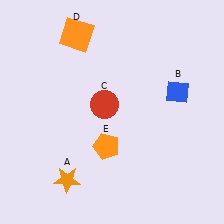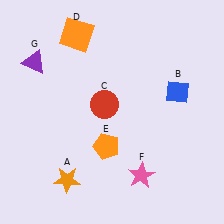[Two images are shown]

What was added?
A pink star (F), a purple triangle (G) were added in Image 2.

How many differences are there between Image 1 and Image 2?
There are 2 differences between the two images.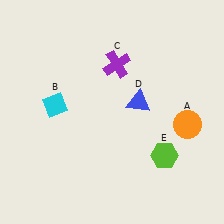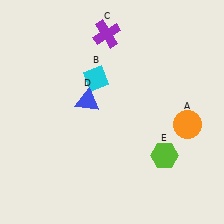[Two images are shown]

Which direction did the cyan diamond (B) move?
The cyan diamond (B) moved right.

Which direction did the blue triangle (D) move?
The blue triangle (D) moved left.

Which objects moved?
The objects that moved are: the cyan diamond (B), the purple cross (C), the blue triangle (D).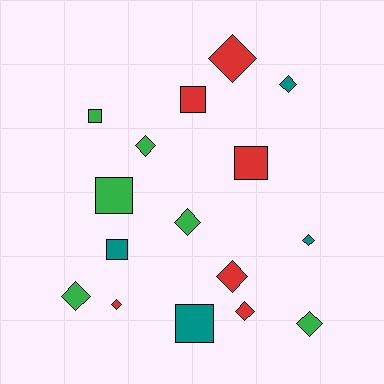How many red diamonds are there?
There are 4 red diamonds.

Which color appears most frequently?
Red, with 6 objects.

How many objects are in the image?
There are 16 objects.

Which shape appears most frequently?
Diamond, with 10 objects.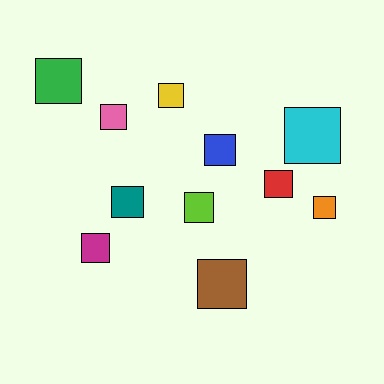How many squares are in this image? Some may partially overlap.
There are 11 squares.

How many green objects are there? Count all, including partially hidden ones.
There is 1 green object.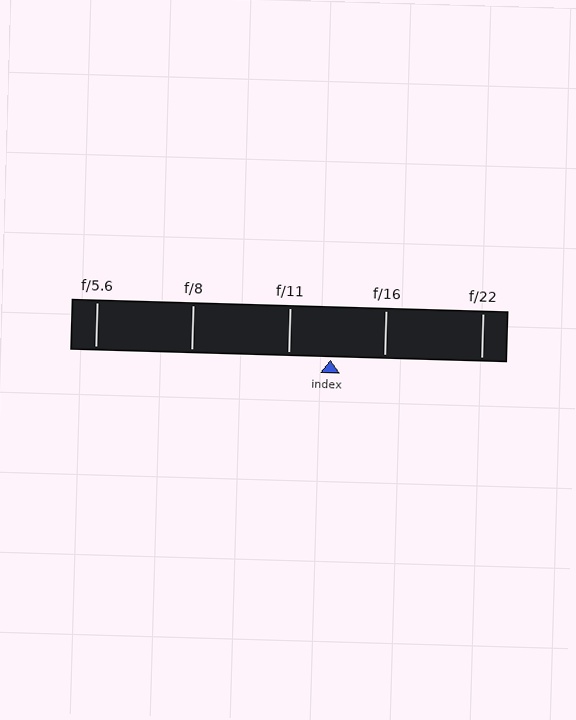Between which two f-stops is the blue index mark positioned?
The index mark is between f/11 and f/16.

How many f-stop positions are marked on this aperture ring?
There are 5 f-stop positions marked.